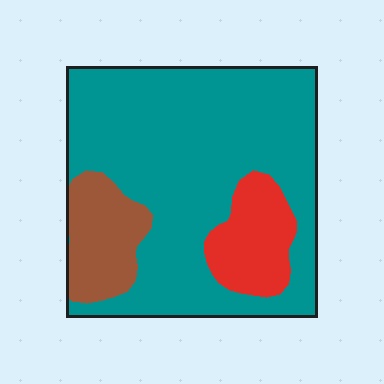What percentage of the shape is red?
Red takes up about one eighth (1/8) of the shape.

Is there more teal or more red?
Teal.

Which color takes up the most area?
Teal, at roughly 75%.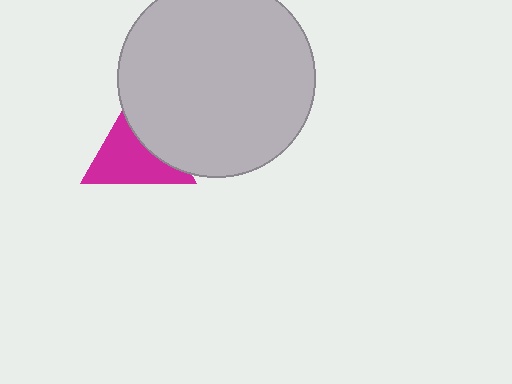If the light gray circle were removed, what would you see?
You would see the complete magenta triangle.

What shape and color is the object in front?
The object in front is a light gray circle.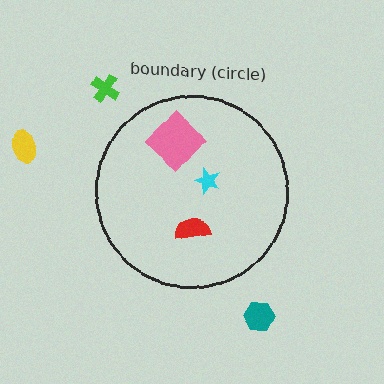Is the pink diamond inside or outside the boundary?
Inside.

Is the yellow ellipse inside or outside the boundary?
Outside.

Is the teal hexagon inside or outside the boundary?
Outside.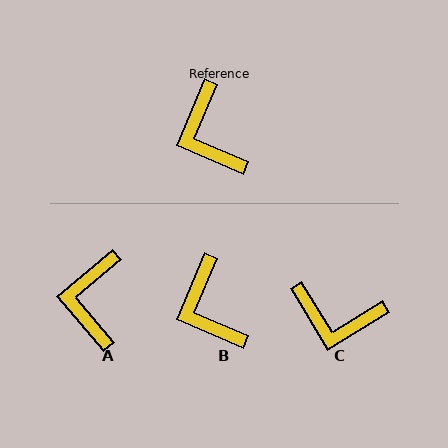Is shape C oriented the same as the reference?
No, it is off by about 54 degrees.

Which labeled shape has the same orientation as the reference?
B.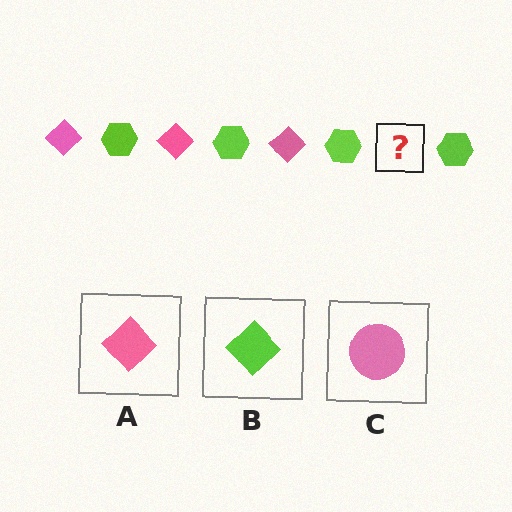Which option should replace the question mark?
Option A.